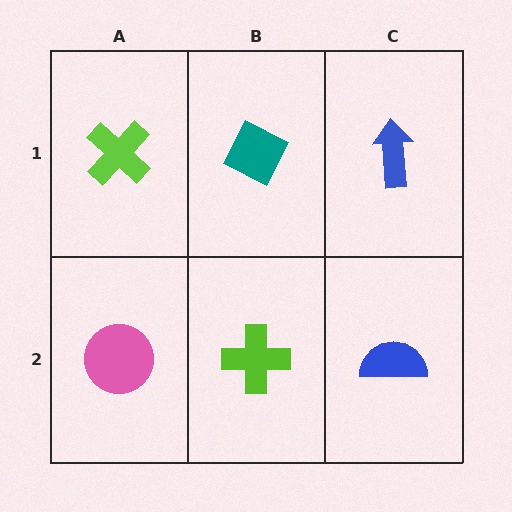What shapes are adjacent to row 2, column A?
A lime cross (row 1, column A), a lime cross (row 2, column B).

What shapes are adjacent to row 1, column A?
A pink circle (row 2, column A), a teal diamond (row 1, column B).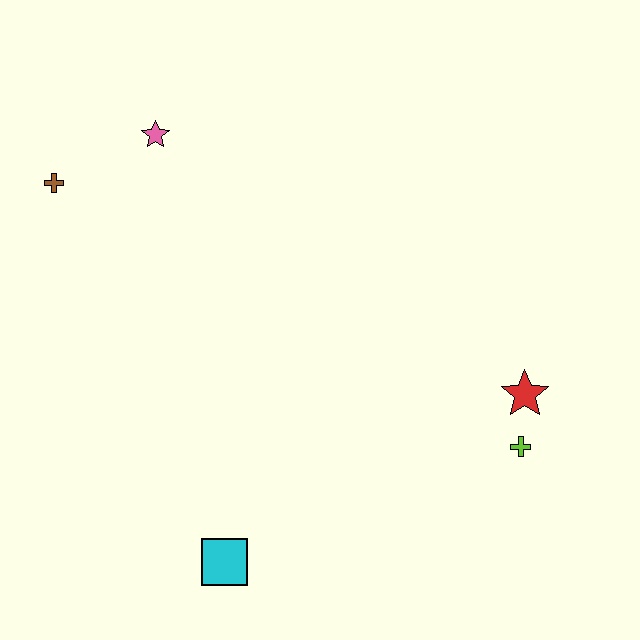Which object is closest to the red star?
The lime cross is closest to the red star.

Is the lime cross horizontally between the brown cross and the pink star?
No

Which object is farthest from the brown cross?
The lime cross is farthest from the brown cross.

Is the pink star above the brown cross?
Yes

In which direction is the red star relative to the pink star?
The red star is to the right of the pink star.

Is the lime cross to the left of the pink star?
No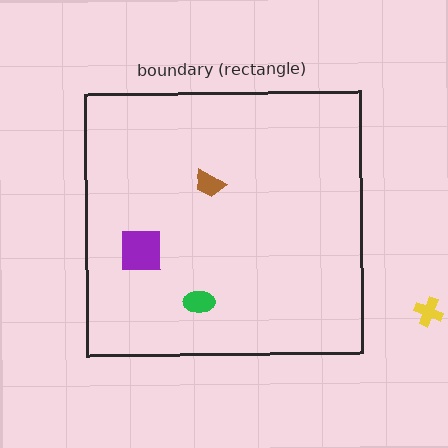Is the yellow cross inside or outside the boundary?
Outside.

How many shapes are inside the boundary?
3 inside, 1 outside.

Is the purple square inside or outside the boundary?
Inside.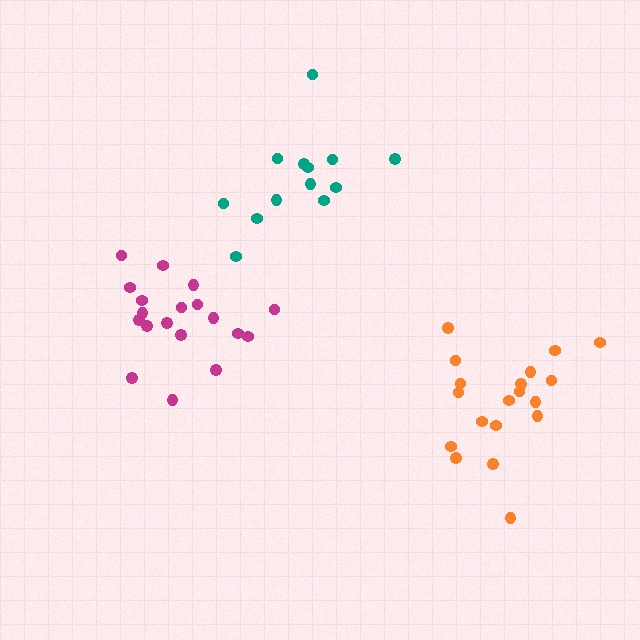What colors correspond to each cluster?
The clusters are colored: orange, teal, magenta.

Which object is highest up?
The teal cluster is topmost.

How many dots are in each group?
Group 1: 19 dots, Group 2: 13 dots, Group 3: 19 dots (51 total).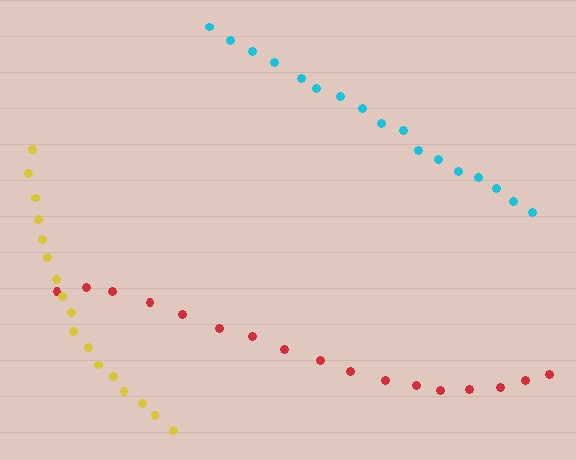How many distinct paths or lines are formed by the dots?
There are 3 distinct paths.